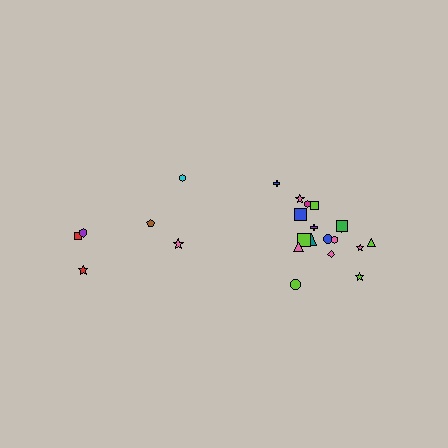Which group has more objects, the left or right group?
The right group.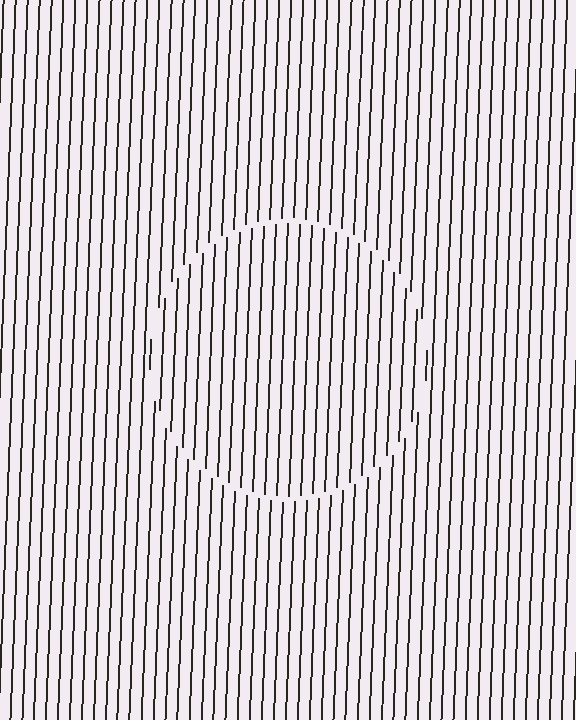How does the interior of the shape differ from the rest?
The interior of the shape contains the same grating, shifted by half a period — the contour is defined by the phase discontinuity where line-ends from the inner and outer gratings abut.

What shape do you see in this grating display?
An illusory circle. The interior of the shape contains the same grating, shifted by half a period — the contour is defined by the phase discontinuity where line-ends from the inner and outer gratings abut.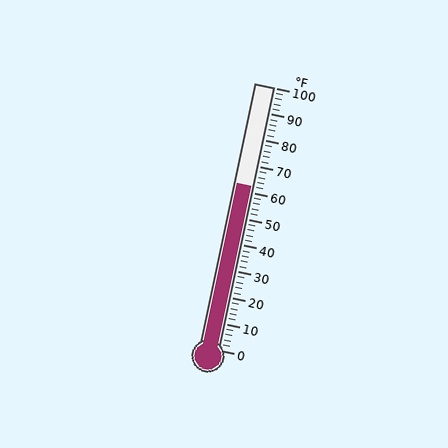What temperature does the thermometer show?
The thermometer shows approximately 62°F.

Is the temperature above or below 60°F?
The temperature is above 60°F.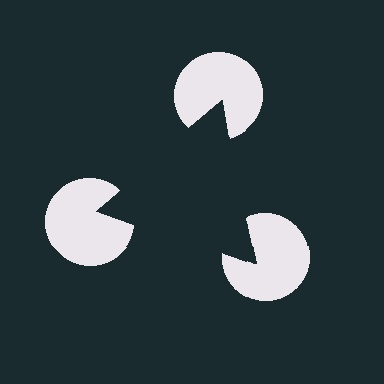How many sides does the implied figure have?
3 sides.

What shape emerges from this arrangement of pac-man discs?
An illusory triangle — its edges are inferred from the aligned wedge cuts in the pac-man discs, not physically drawn.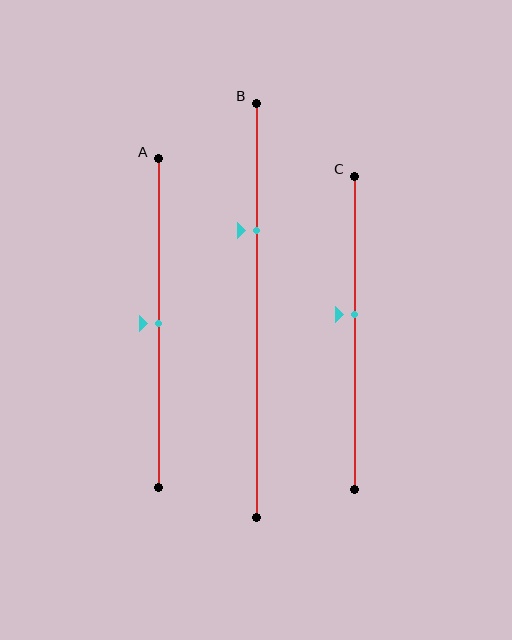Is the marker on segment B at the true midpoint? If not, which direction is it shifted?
No, the marker on segment B is shifted upward by about 19% of the segment length.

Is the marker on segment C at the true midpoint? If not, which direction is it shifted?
No, the marker on segment C is shifted upward by about 6% of the segment length.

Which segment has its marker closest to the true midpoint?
Segment A has its marker closest to the true midpoint.